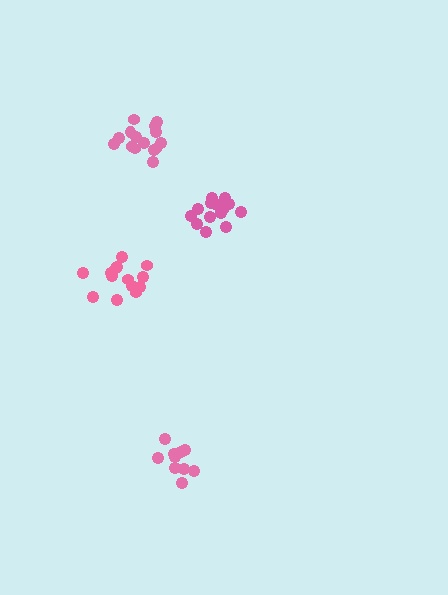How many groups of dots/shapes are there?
There are 4 groups.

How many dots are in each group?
Group 1: 10 dots, Group 2: 14 dots, Group 3: 15 dots, Group 4: 15 dots (54 total).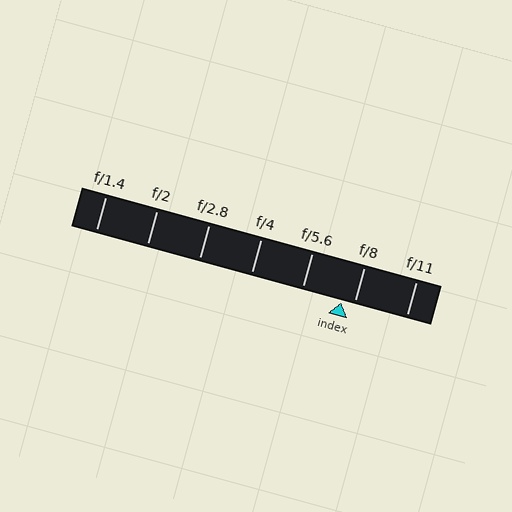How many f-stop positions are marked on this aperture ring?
There are 7 f-stop positions marked.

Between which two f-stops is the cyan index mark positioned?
The index mark is between f/5.6 and f/8.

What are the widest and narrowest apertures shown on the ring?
The widest aperture shown is f/1.4 and the narrowest is f/11.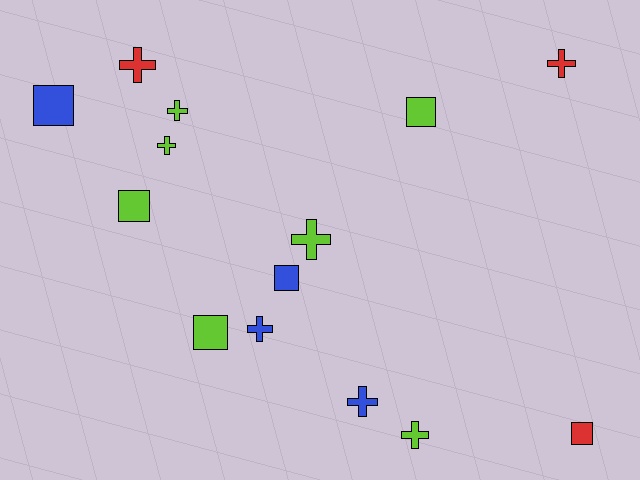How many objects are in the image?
There are 14 objects.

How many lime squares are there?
There are 3 lime squares.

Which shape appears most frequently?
Cross, with 8 objects.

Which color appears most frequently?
Lime, with 7 objects.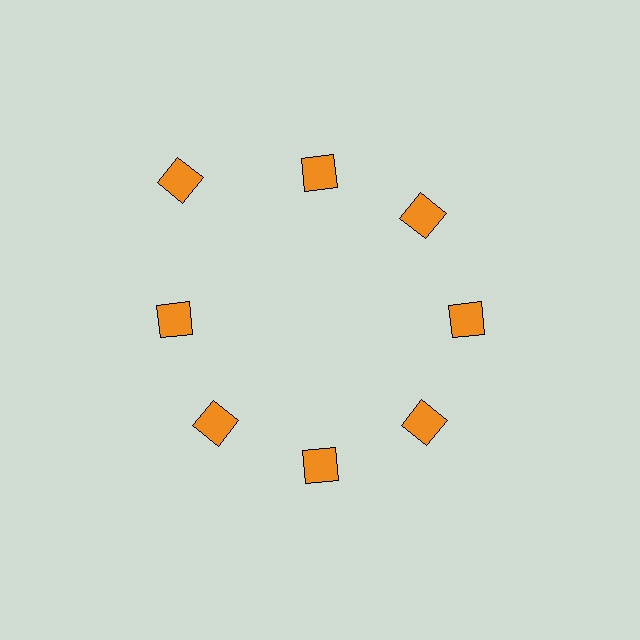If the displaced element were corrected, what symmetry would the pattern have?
It would have 8-fold rotational symmetry — the pattern would map onto itself every 45 degrees.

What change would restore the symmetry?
The symmetry would be restored by moving it inward, back onto the ring so that all 8 squares sit at equal angles and equal distance from the center.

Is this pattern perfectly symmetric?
No. The 8 orange squares are arranged in a ring, but one element near the 10 o'clock position is pushed outward from the center, breaking the 8-fold rotational symmetry.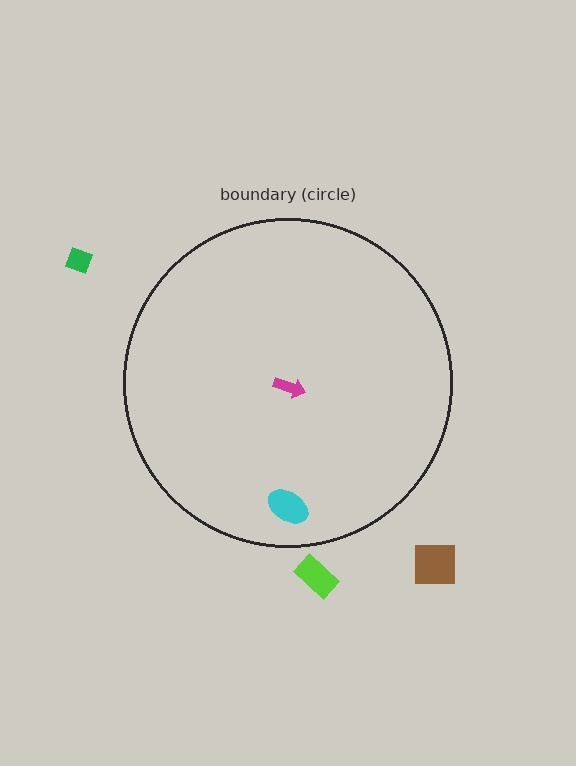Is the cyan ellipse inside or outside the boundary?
Inside.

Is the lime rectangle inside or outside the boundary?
Outside.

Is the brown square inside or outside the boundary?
Outside.